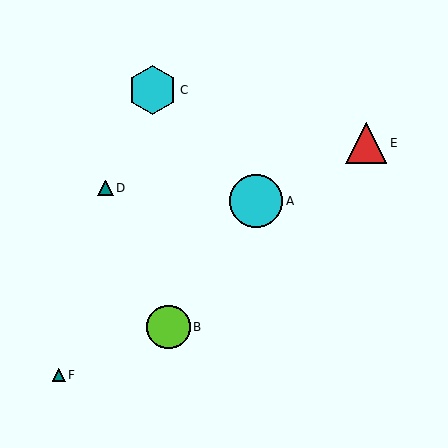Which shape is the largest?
The cyan circle (labeled A) is the largest.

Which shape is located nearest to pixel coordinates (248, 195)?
The cyan circle (labeled A) at (256, 201) is nearest to that location.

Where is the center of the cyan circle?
The center of the cyan circle is at (256, 201).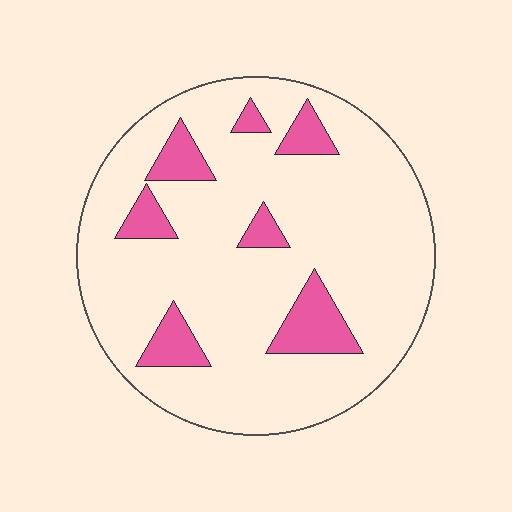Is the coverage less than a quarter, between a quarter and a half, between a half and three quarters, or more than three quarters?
Less than a quarter.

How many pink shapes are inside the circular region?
7.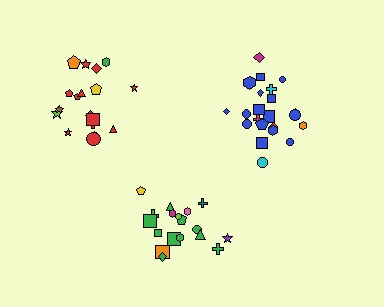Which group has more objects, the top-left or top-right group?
The top-right group.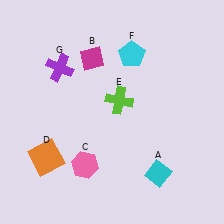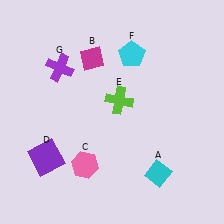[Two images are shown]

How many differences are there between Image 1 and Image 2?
There is 1 difference between the two images.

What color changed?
The square (D) changed from orange in Image 1 to purple in Image 2.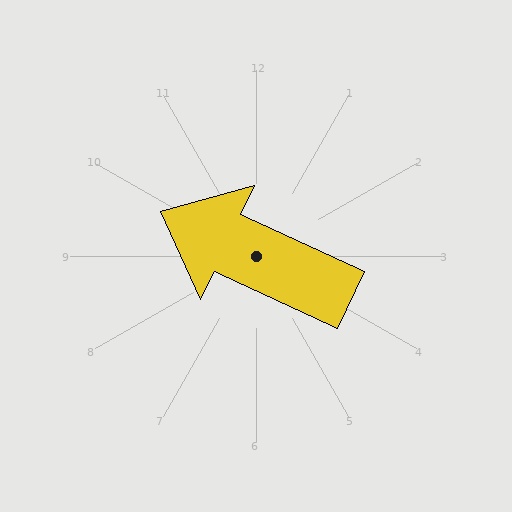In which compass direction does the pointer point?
Northwest.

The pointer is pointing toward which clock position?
Roughly 10 o'clock.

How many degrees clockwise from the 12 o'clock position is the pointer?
Approximately 295 degrees.